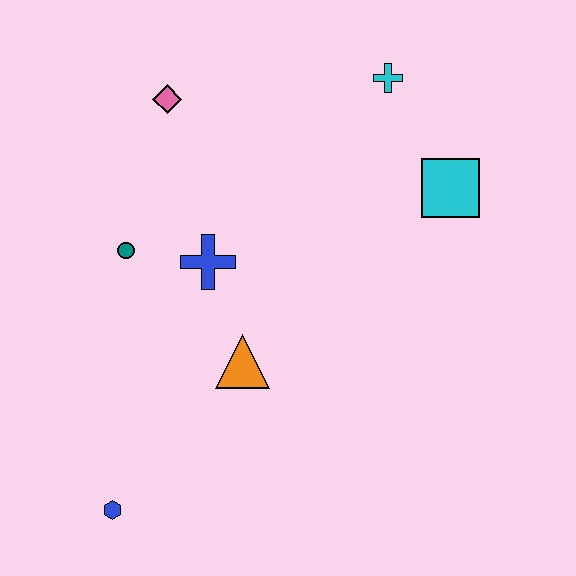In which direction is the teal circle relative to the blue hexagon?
The teal circle is above the blue hexagon.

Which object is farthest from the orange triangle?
The cyan cross is farthest from the orange triangle.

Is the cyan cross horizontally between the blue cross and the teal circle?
No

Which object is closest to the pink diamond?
The teal circle is closest to the pink diamond.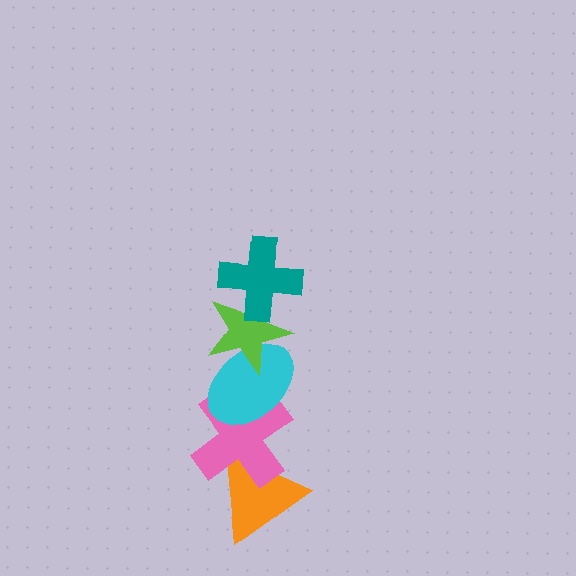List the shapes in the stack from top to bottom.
From top to bottom: the teal cross, the lime star, the cyan ellipse, the pink cross, the orange triangle.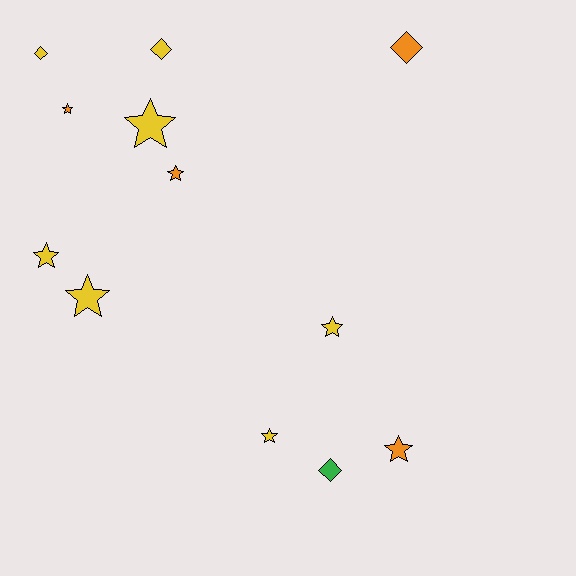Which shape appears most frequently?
Star, with 8 objects.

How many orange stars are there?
There are 3 orange stars.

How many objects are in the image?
There are 12 objects.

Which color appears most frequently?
Yellow, with 7 objects.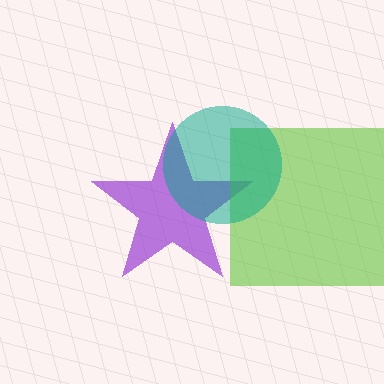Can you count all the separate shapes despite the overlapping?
Yes, there are 3 separate shapes.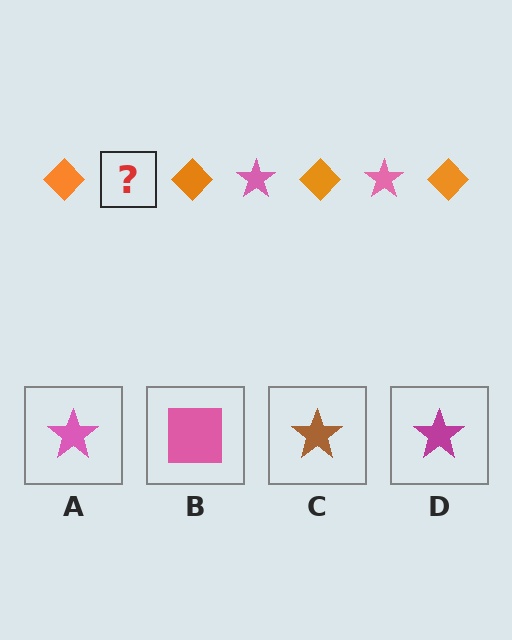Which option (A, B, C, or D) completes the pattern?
A.